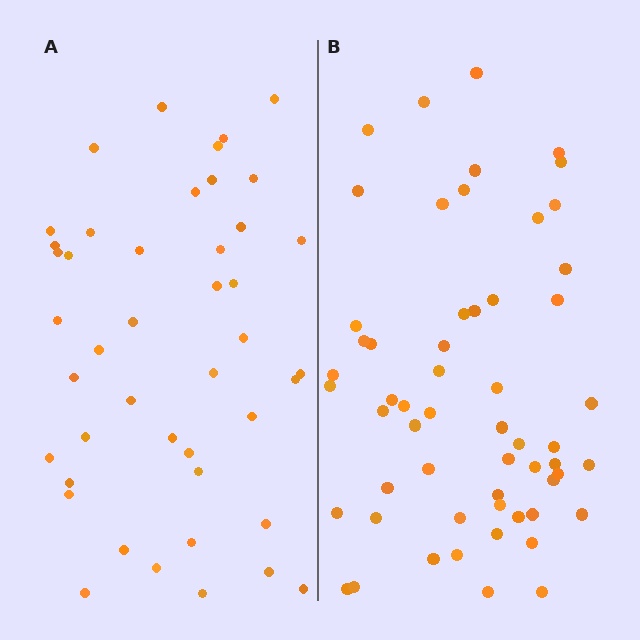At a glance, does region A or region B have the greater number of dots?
Region B (the right region) has more dots.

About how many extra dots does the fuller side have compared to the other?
Region B has approximately 15 more dots than region A.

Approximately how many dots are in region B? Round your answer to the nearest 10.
About 60 dots. (The exact count is 57, which rounds to 60.)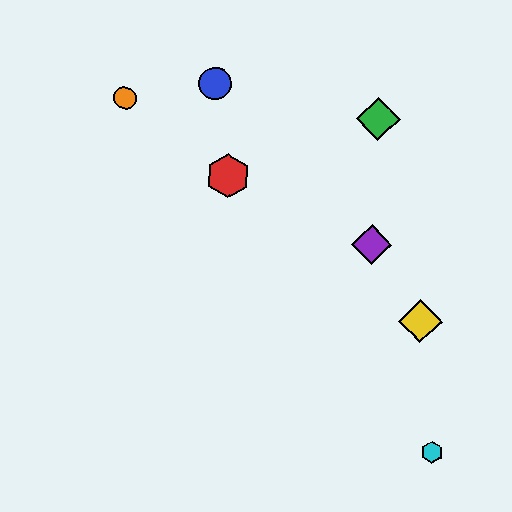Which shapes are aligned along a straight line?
The red hexagon, the yellow diamond, the orange circle are aligned along a straight line.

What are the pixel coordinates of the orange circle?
The orange circle is at (125, 98).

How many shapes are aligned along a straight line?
3 shapes (the red hexagon, the yellow diamond, the orange circle) are aligned along a straight line.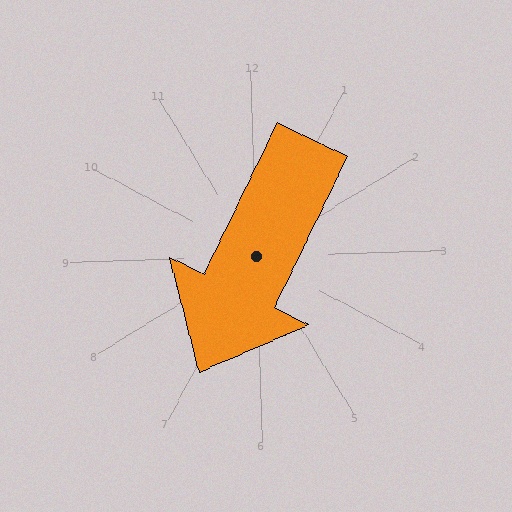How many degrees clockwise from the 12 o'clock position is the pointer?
Approximately 208 degrees.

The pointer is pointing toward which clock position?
Roughly 7 o'clock.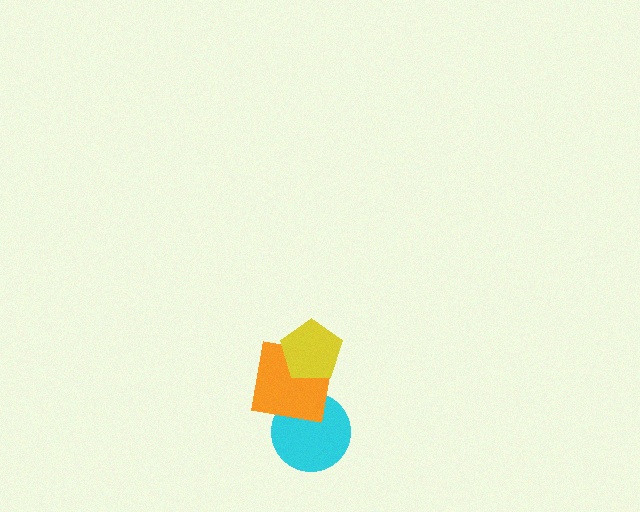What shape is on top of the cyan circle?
The orange square is on top of the cyan circle.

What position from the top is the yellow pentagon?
The yellow pentagon is 1st from the top.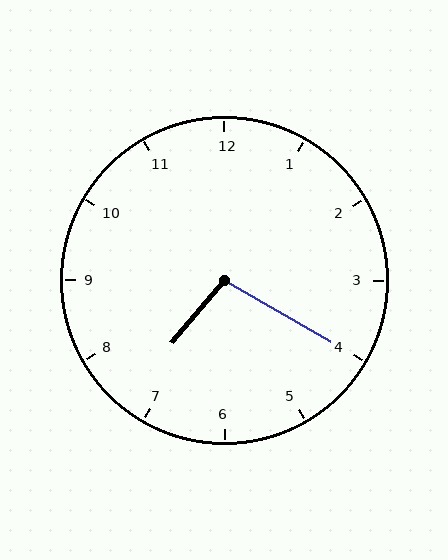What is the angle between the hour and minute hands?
Approximately 100 degrees.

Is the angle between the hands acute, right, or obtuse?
It is obtuse.